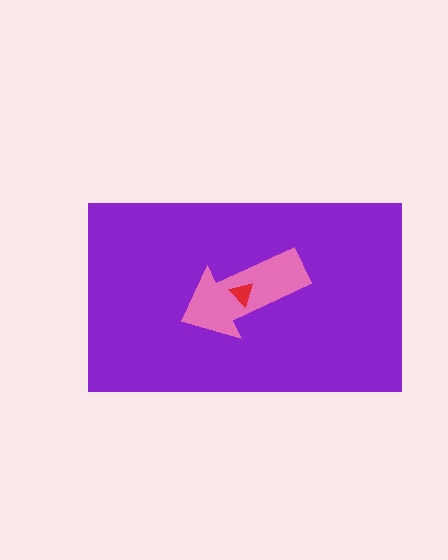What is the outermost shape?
The purple rectangle.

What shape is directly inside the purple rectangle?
The pink arrow.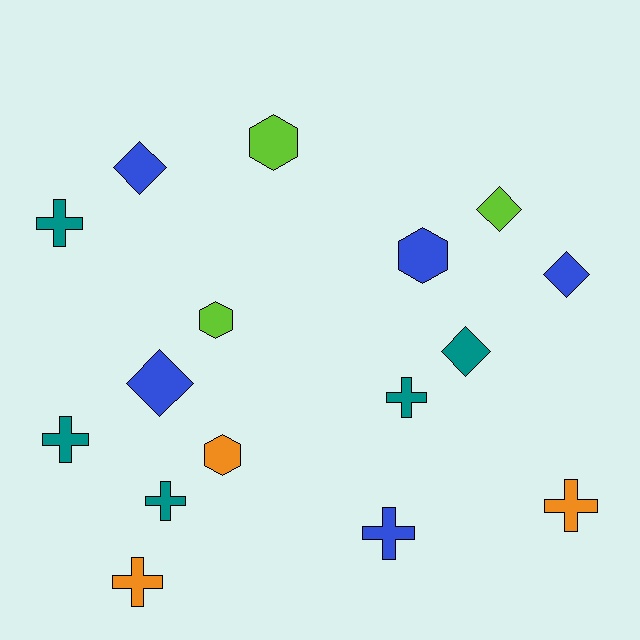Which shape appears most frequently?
Cross, with 7 objects.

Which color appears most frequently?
Blue, with 5 objects.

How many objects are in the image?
There are 16 objects.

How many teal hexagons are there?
There are no teal hexagons.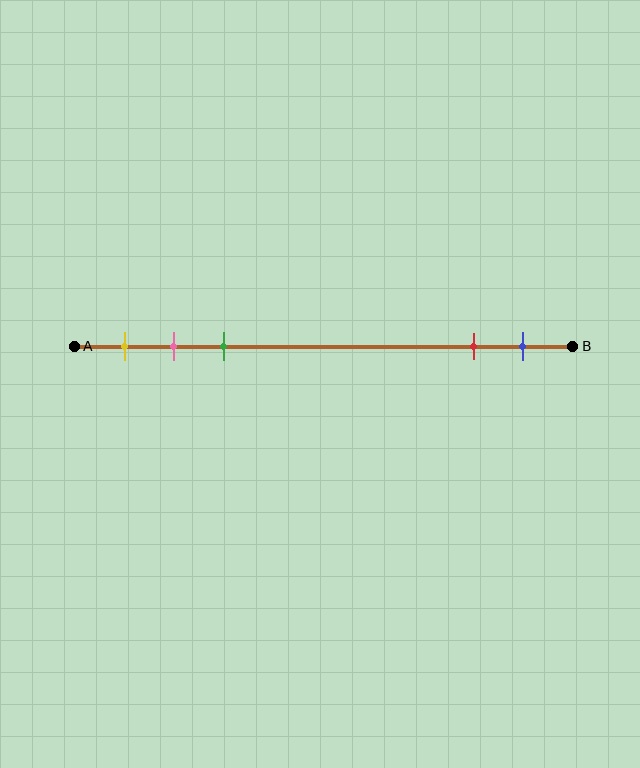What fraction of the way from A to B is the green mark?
The green mark is approximately 30% (0.3) of the way from A to B.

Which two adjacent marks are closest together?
The pink and green marks are the closest adjacent pair.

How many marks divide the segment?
There are 5 marks dividing the segment.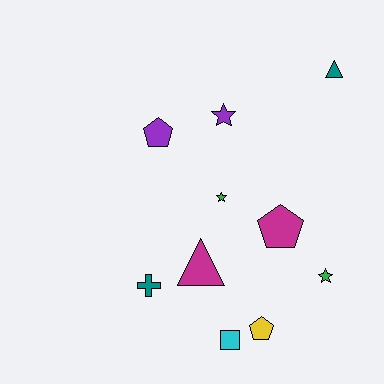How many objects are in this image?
There are 10 objects.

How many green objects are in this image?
There are 2 green objects.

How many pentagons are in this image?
There are 3 pentagons.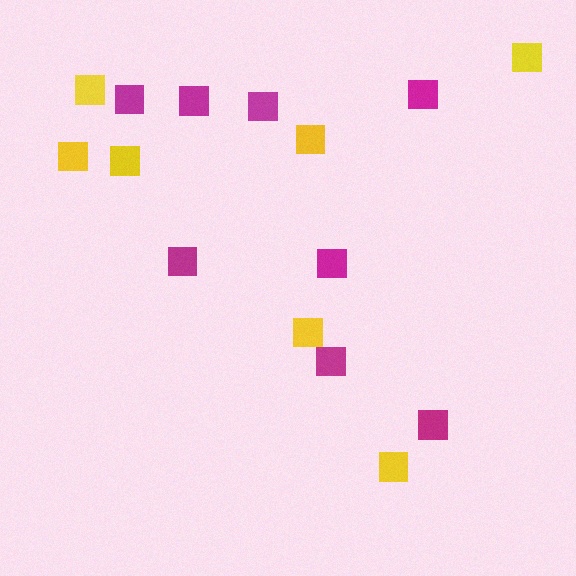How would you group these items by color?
There are 2 groups: one group of magenta squares (8) and one group of yellow squares (7).